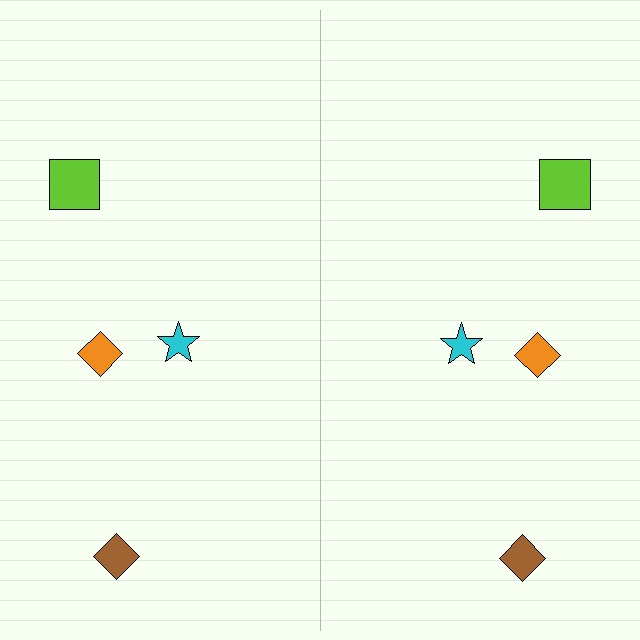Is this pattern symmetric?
Yes, this pattern has bilateral (reflection) symmetry.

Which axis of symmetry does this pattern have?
The pattern has a vertical axis of symmetry running through the center of the image.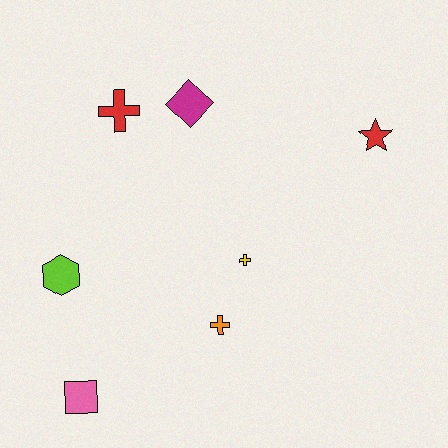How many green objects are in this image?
There are no green objects.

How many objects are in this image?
There are 7 objects.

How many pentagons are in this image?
There are no pentagons.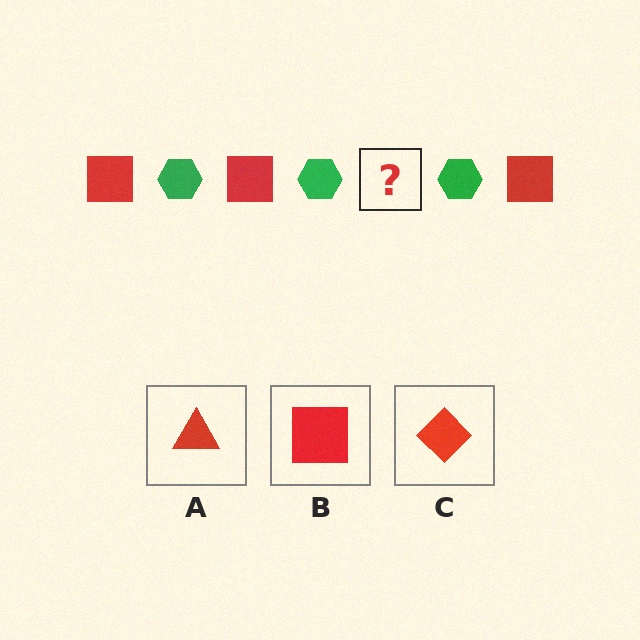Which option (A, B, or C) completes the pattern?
B.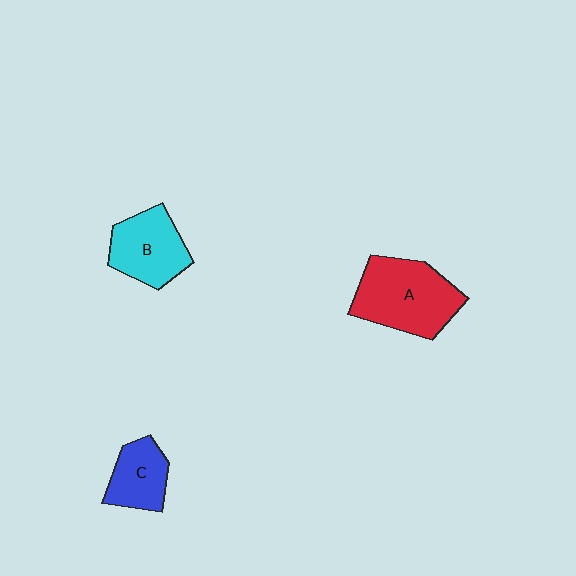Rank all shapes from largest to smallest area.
From largest to smallest: A (red), B (cyan), C (blue).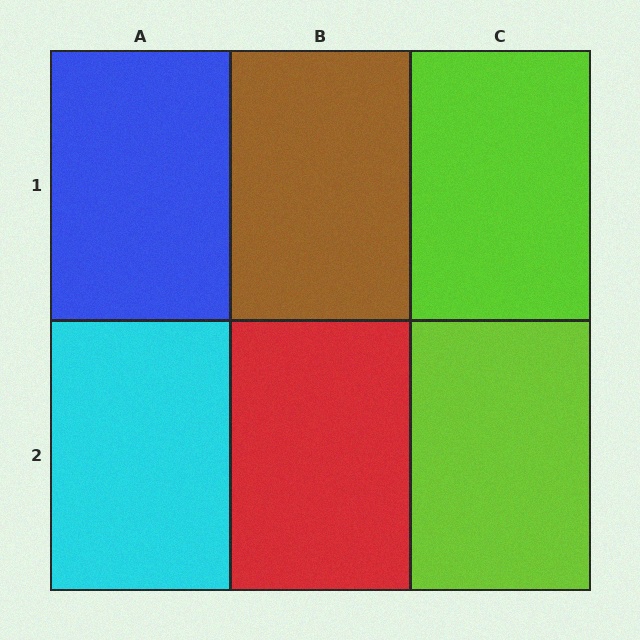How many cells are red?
1 cell is red.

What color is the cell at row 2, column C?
Lime.